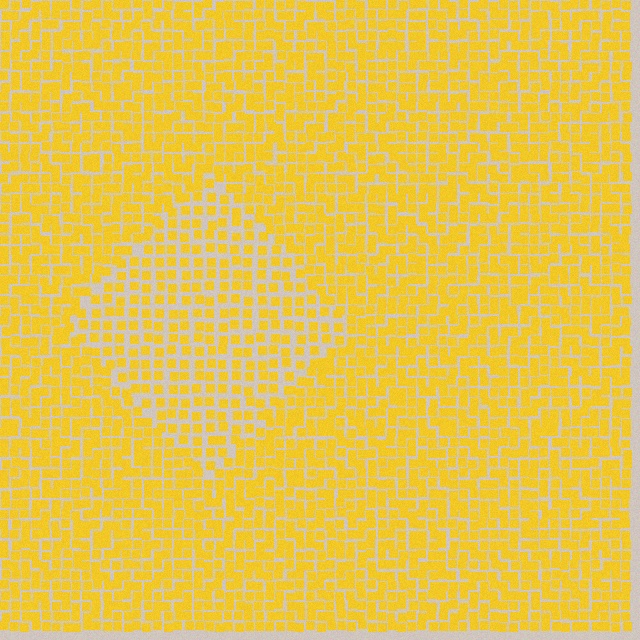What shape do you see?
I see a diamond.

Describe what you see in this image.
The image contains small yellow elements arranged at two different densities. A diamond-shaped region is visible where the elements are less densely packed than the surrounding area.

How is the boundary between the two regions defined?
The boundary is defined by a change in element density (approximately 1.6x ratio). All elements are the same color, size, and shape.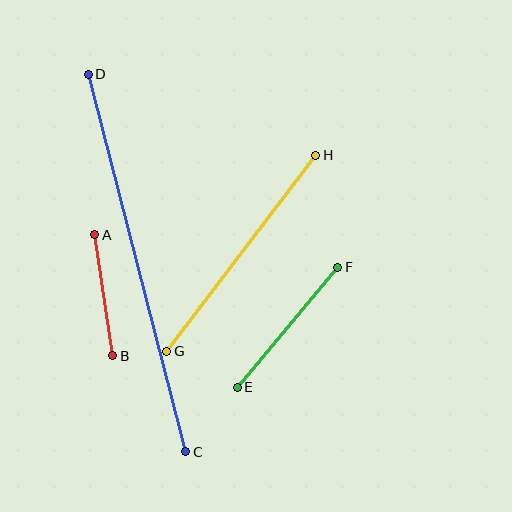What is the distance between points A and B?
The distance is approximately 123 pixels.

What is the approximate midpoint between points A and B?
The midpoint is at approximately (104, 295) pixels.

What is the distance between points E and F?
The distance is approximately 157 pixels.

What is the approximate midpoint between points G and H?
The midpoint is at approximately (241, 253) pixels.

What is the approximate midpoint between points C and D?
The midpoint is at approximately (137, 263) pixels.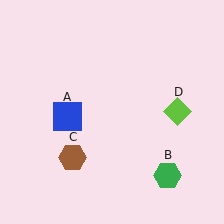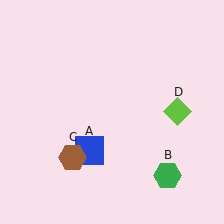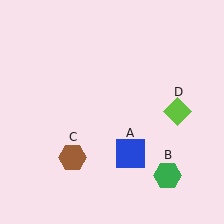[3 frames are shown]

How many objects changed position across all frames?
1 object changed position: blue square (object A).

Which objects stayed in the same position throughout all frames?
Green hexagon (object B) and brown hexagon (object C) and lime diamond (object D) remained stationary.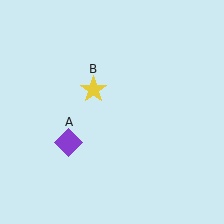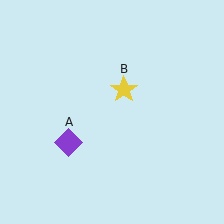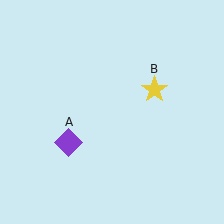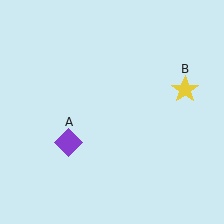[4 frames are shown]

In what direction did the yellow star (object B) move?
The yellow star (object B) moved right.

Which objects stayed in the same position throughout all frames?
Purple diamond (object A) remained stationary.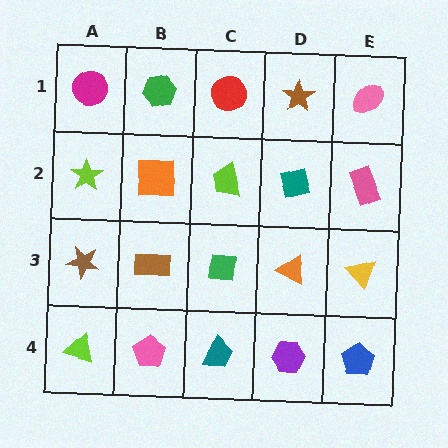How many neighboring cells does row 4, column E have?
2.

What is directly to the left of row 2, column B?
A lime star.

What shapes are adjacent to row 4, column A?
A brown star (row 3, column A), a pink pentagon (row 4, column B).